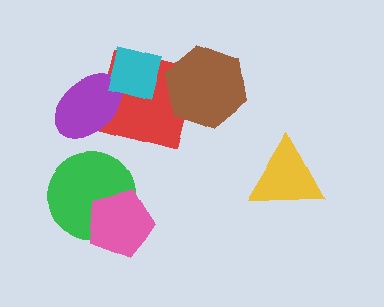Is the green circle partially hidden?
Yes, it is partially covered by another shape.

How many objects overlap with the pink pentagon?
1 object overlaps with the pink pentagon.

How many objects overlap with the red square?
3 objects overlap with the red square.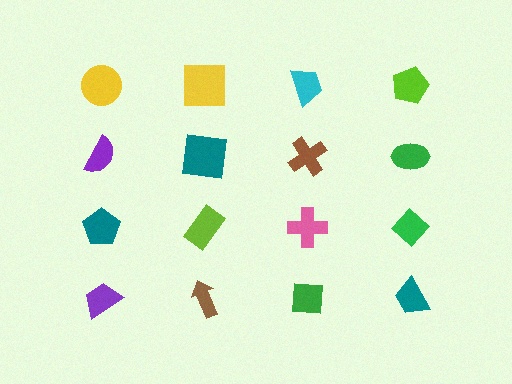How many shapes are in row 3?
4 shapes.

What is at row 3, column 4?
A green diamond.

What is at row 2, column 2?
A teal square.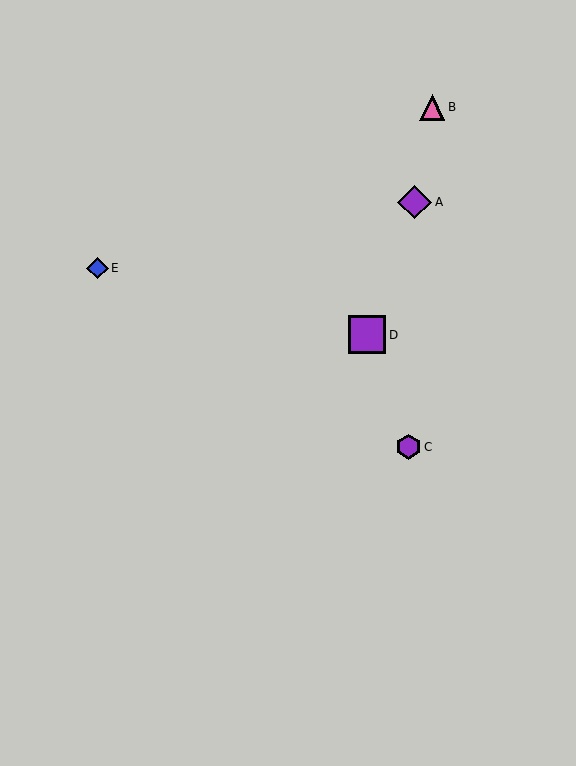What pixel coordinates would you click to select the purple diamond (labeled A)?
Click at (415, 202) to select the purple diamond A.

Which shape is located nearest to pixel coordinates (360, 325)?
The purple square (labeled D) at (367, 335) is nearest to that location.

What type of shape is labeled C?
Shape C is a purple hexagon.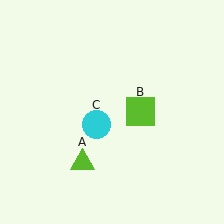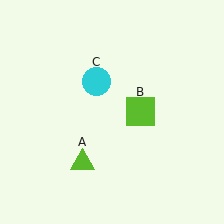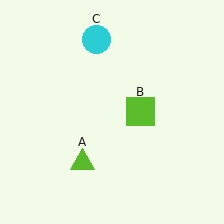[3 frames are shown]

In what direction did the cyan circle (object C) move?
The cyan circle (object C) moved up.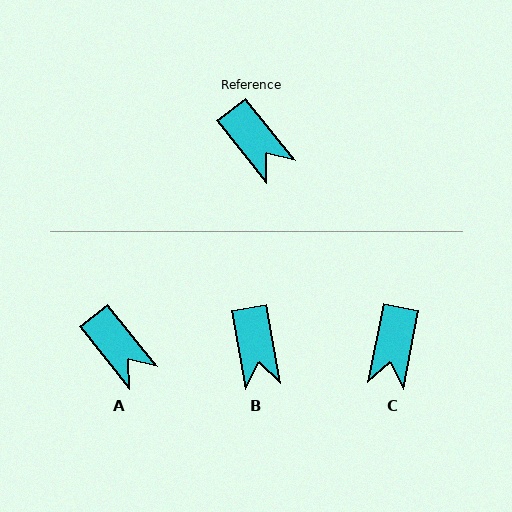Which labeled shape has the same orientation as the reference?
A.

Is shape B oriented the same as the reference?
No, it is off by about 29 degrees.